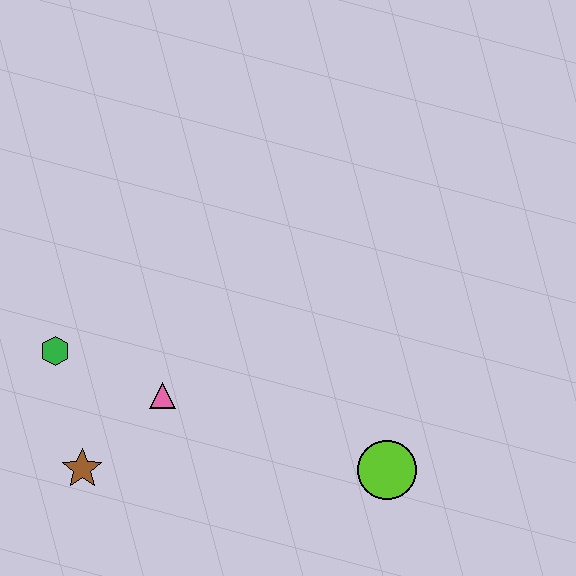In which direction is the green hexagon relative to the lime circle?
The green hexagon is to the left of the lime circle.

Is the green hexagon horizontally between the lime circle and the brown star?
No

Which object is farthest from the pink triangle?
The lime circle is farthest from the pink triangle.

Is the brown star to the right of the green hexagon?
Yes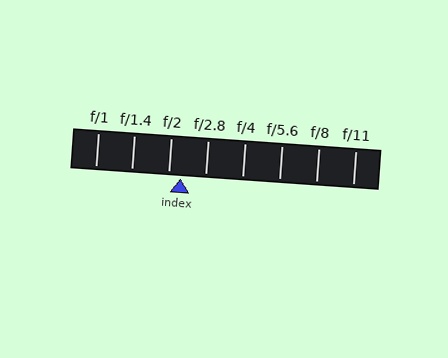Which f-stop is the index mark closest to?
The index mark is closest to f/2.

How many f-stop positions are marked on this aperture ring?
There are 8 f-stop positions marked.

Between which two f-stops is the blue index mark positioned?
The index mark is between f/2 and f/2.8.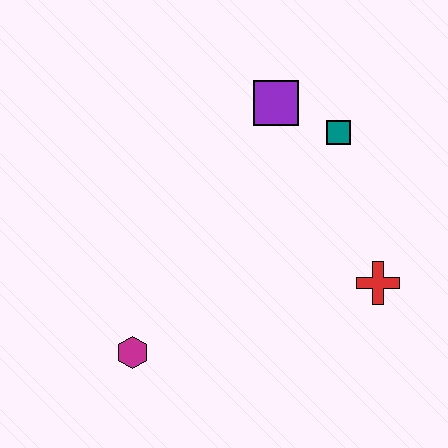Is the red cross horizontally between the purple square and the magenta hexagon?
No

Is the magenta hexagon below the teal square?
Yes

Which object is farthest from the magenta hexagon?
The teal square is farthest from the magenta hexagon.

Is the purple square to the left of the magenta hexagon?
No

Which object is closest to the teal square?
The purple square is closest to the teal square.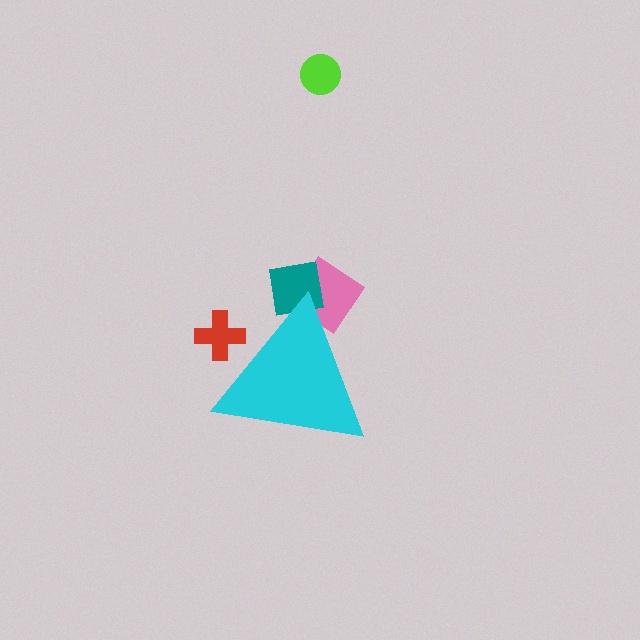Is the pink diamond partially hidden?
Yes, the pink diamond is partially hidden behind the cyan triangle.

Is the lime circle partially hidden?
No, the lime circle is fully visible.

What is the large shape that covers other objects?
A cyan triangle.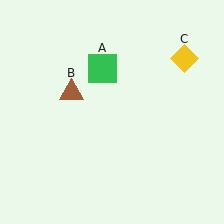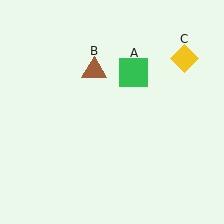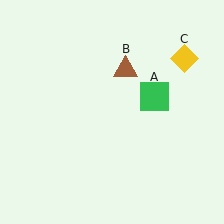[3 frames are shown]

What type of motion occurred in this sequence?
The green square (object A), brown triangle (object B) rotated clockwise around the center of the scene.